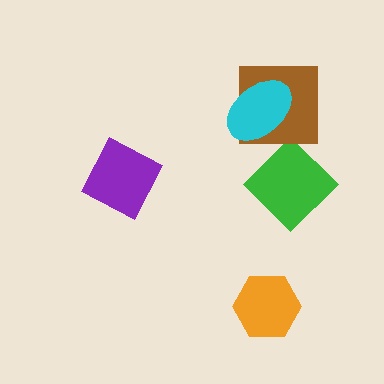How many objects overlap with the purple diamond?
0 objects overlap with the purple diamond.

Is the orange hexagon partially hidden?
No, no other shape covers it.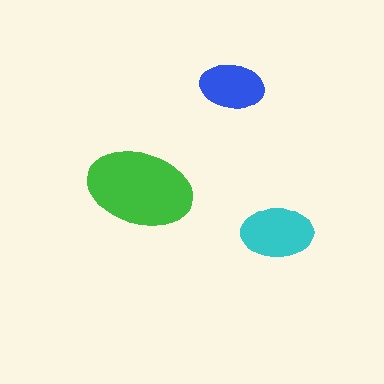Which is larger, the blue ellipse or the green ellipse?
The green one.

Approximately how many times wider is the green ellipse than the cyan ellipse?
About 1.5 times wider.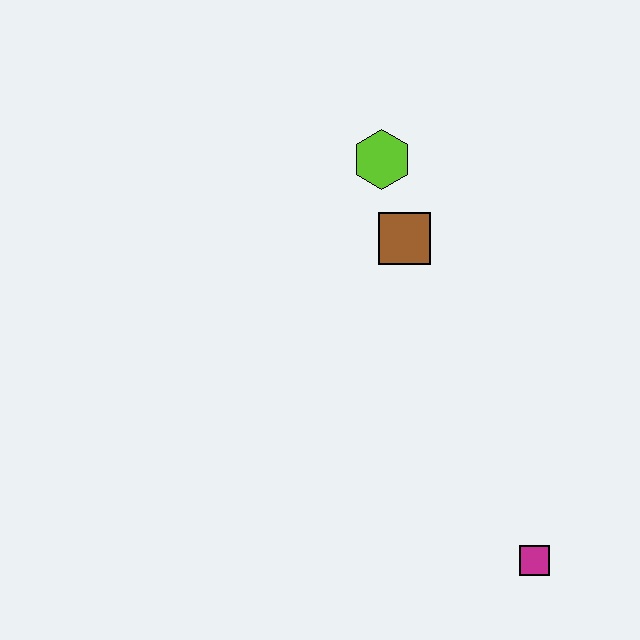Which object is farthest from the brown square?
The magenta square is farthest from the brown square.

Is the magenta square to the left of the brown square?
No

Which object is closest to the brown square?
The lime hexagon is closest to the brown square.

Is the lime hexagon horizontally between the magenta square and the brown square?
No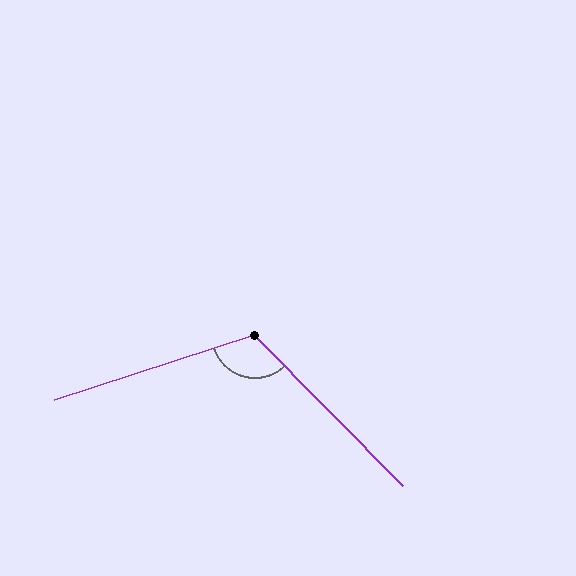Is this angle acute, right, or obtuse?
It is obtuse.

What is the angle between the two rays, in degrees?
Approximately 116 degrees.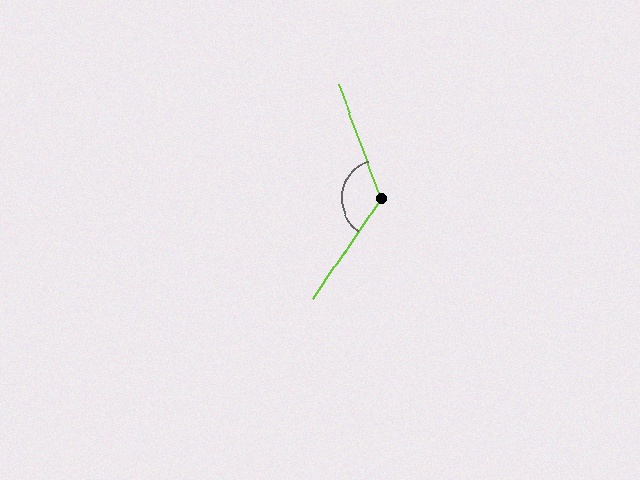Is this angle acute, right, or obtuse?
It is obtuse.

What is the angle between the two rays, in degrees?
Approximately 126 degrees.